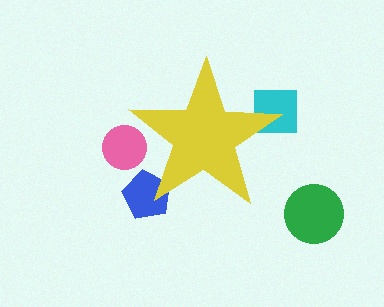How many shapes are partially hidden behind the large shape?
3 shapes are partially hidden.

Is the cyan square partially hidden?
Yes, the cyan square is partially hidden behind the yellow star.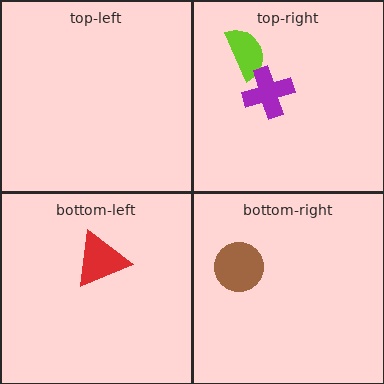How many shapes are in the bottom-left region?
1.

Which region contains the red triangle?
The bottom-left region.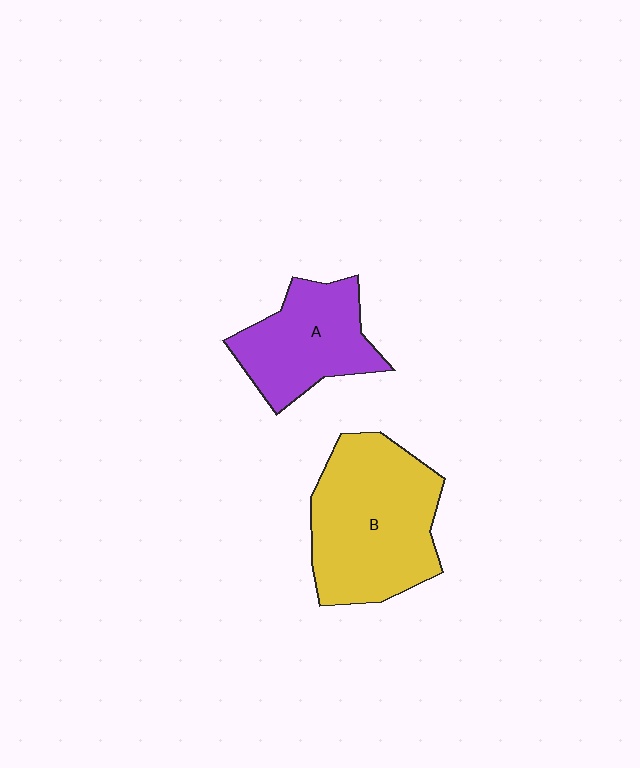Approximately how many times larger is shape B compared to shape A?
Approximately 1.5 times.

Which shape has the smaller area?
Shape A (purple).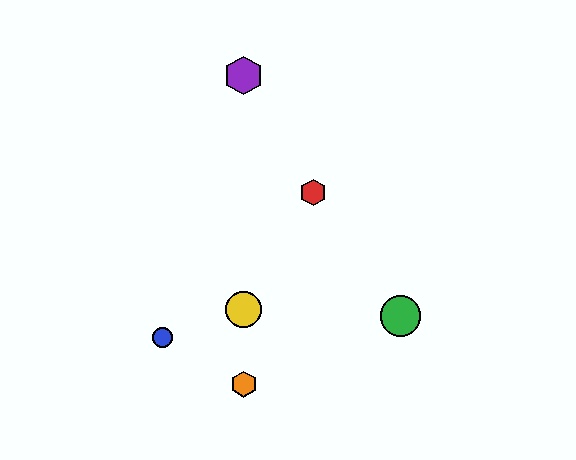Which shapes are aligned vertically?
The yellow circle, the purple hexagon, the orange hexagon are aligned vertically.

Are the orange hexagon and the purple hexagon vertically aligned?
Yes, both are at x≈244.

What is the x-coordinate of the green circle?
The green circle is at x≈400.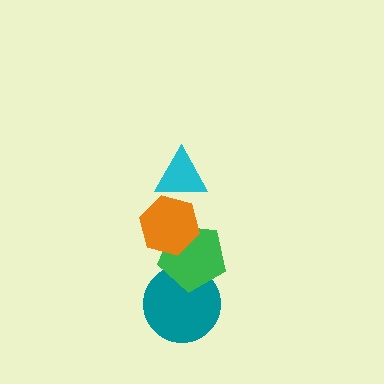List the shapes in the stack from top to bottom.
From top to bottom: the cyan triangle, the orange hexagon, the green pentagon, the teal circle.